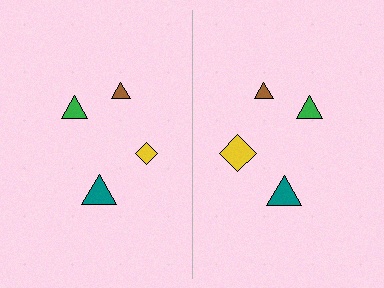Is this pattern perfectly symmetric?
No, the pattern is not perfectly symmetric. The yellow diamond on the right side has a different size than its mirror counterpart.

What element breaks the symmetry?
The yellow diamond on the right side has a different size than its mirror counterpart.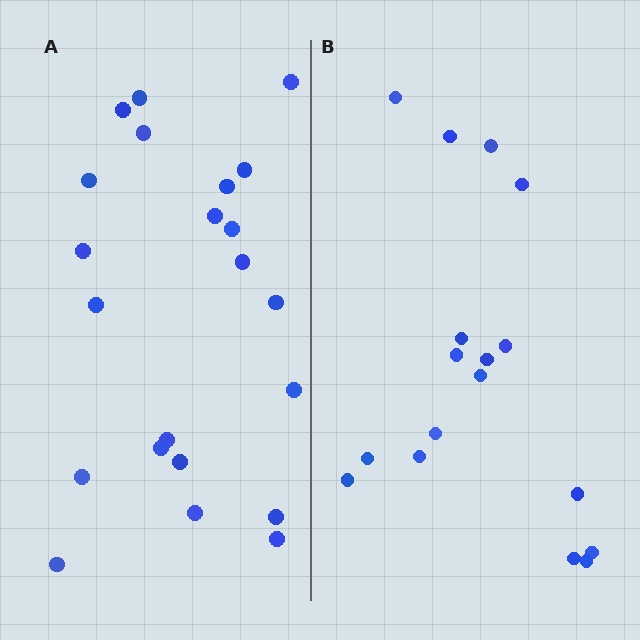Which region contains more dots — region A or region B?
Region A (the left region) has more dots.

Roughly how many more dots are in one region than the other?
Region A has about 5 more dots than region B.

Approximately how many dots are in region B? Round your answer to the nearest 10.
About 20 dots. (The exact count is 17, which rounds to 20.)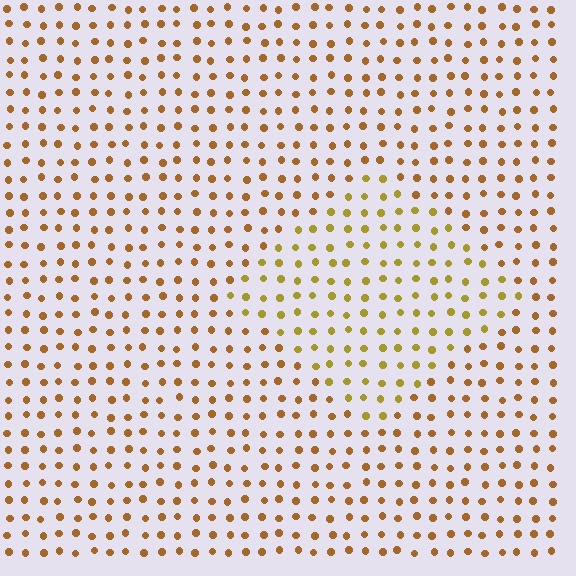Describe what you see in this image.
The image is filled with small brown elements in a uniform arrangement. A diamond-shaped region is visible where the elements are tinted to a slightly different hue, forming a subtle color boundary.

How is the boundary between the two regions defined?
The boundary is defined purely by a slight shift in hue (about 25 degrees). Spacing, size, and orientation are identical on both sides.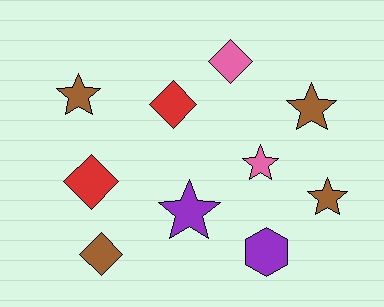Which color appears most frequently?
Brown, with 4 objects.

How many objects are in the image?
There are 10 objects.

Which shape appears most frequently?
Star, with 5 objects.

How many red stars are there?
There are no red stars.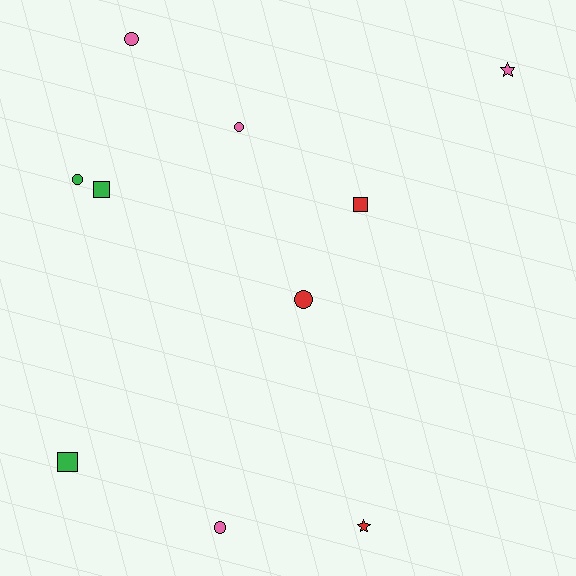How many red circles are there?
There is 1 red circle.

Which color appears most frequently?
Pink, with 4 objects.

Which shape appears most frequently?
Circle, with 5 objects.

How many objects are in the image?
There are 10 objects.